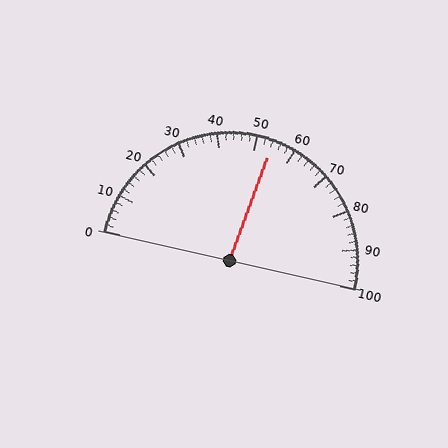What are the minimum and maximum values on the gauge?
The gauge ranges from 0 to 100.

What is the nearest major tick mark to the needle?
The nearest major tick mark is 50.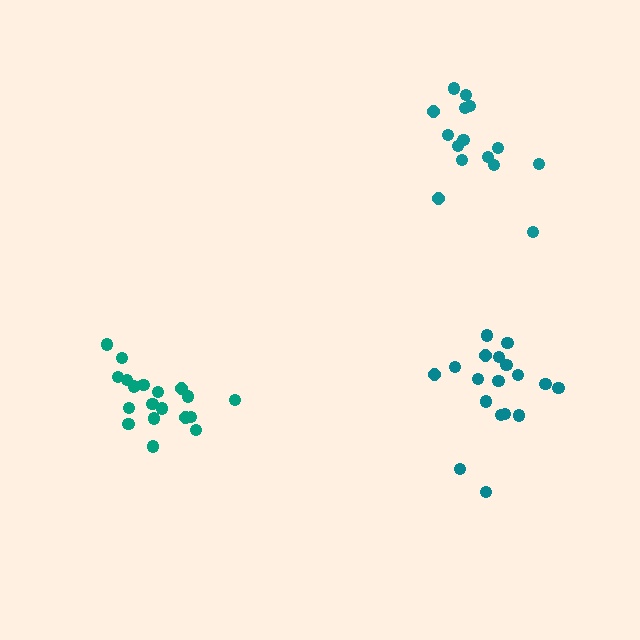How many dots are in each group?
Group 1: 15 dots, Group 2: 19 dots, Group 3: 18 dots (52 total).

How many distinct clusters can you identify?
There are 3 distinct clusters.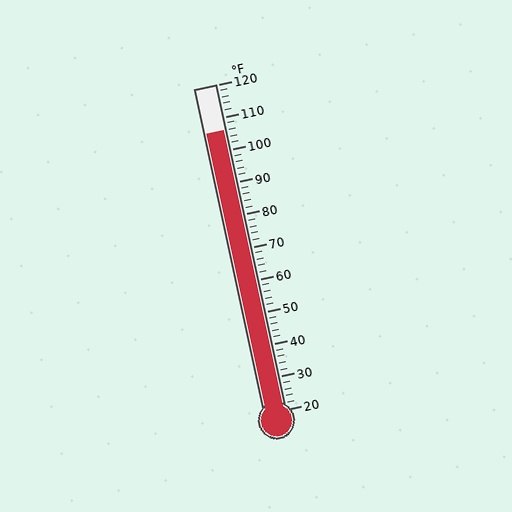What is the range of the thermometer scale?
The thermometer scale ranges from 20°F to 120°F.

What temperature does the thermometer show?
The thermometer shows approximately 106°F.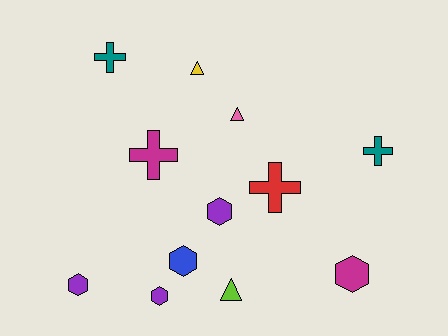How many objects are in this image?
There are 12 objects.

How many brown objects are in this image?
There are no brown objects.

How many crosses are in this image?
There are 4 crosses.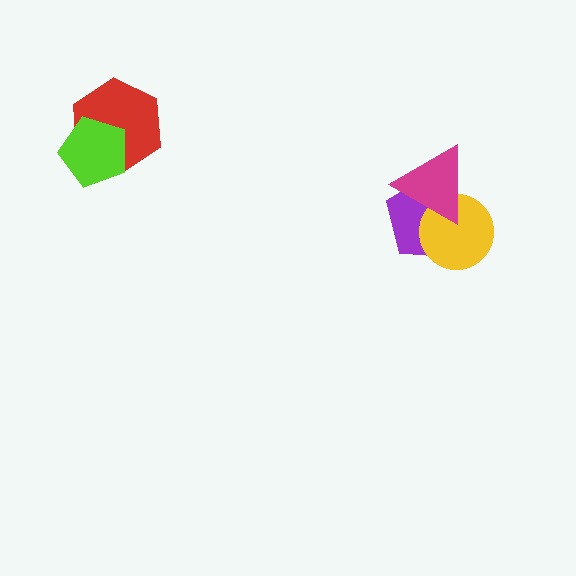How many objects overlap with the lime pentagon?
1 object overlaps with the lime pentagon.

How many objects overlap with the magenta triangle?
2 objects overlap with the magenta triangle.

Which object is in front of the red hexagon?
The lime pentagon is in front of the red hexagon.